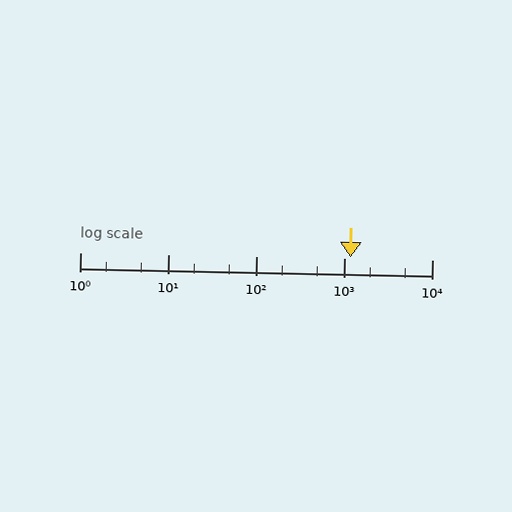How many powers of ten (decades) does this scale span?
The scale spans 4 decades, from 1 to 10000.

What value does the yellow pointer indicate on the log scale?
The pointer indicates approximately 1200.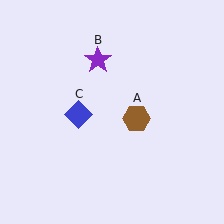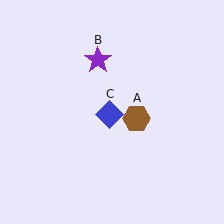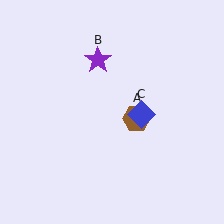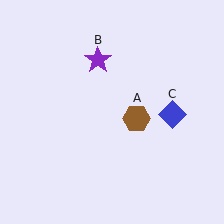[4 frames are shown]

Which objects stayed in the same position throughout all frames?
Brown hexagon (object A) and purple star (object B) remained stationary.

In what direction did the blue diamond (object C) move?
The blue diamond (object C) moved right.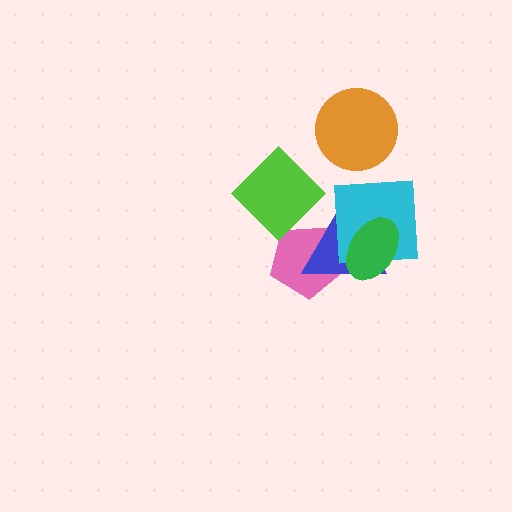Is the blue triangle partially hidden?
Yes, it is partially covered by another shape.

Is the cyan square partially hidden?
Yes, it is partially covered by another shape.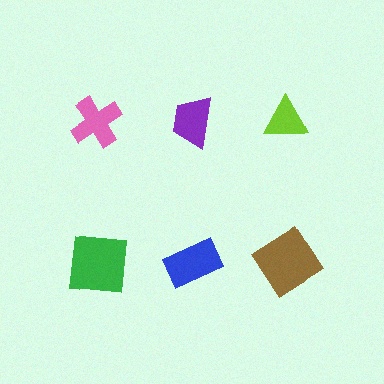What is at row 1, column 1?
A pink cross.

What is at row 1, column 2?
A purple trapezoid.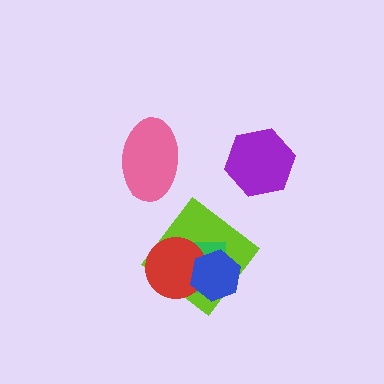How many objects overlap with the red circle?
3 objects overlap with the red circle.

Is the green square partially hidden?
Yes, it is partially covered by another shape.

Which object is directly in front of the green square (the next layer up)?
The red circle is directly in front of the green square.